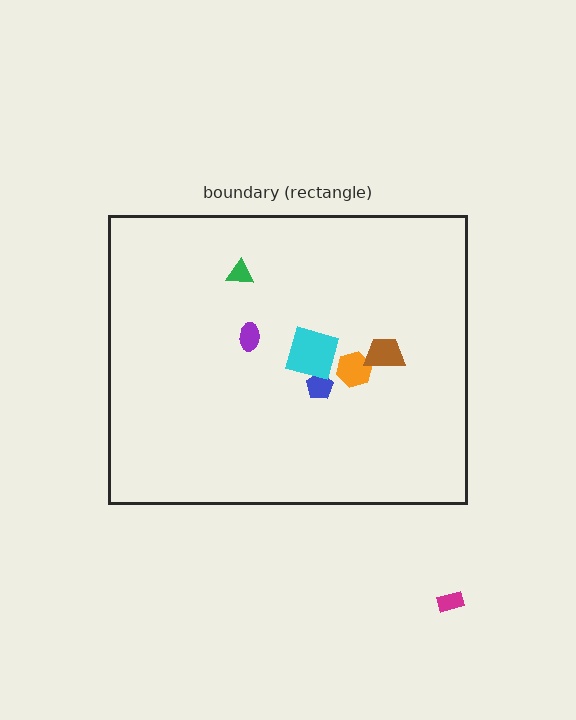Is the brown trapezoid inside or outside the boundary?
Inside.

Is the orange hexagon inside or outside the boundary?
Inside.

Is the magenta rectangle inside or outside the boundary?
Outside.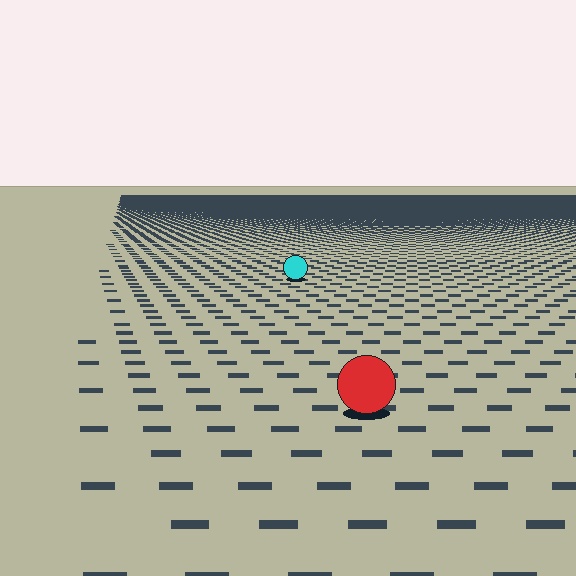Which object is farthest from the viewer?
The cyan circle is farthest from the viewer. It appears smaller and the ground texture around it is denser.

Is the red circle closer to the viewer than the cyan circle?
Yes. The red circle is closer — you can tell from the texture gradient: the ground texture is coarser near it.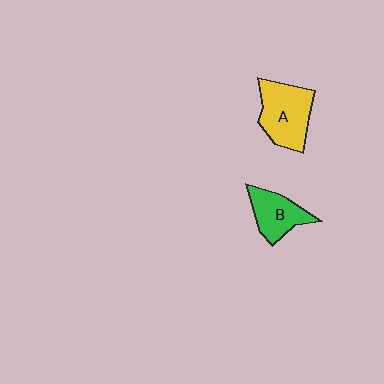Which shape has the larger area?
Shape A (yellow).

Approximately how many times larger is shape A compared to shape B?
Approximately 1.4 times.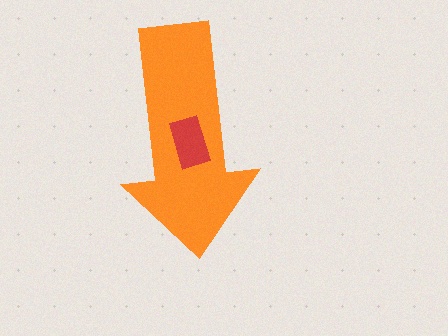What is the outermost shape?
The orange arrow.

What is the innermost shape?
The red rectangle.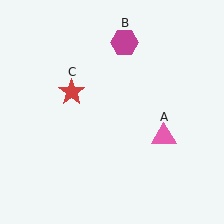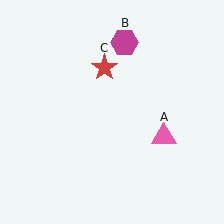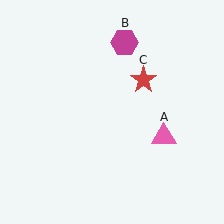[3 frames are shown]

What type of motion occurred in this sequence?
The red star (object C) rotated clockwise around the center of the scene.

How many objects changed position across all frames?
1 object changed position: red star (object C).